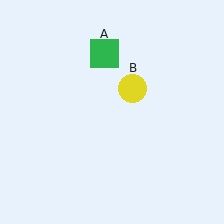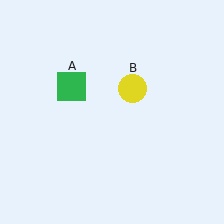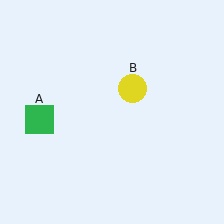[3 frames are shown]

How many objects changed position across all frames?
1 object changed position: green square (object A).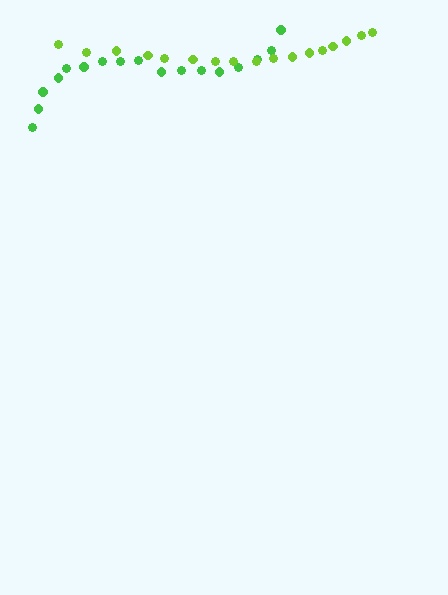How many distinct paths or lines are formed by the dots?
There are 2 distinct paths.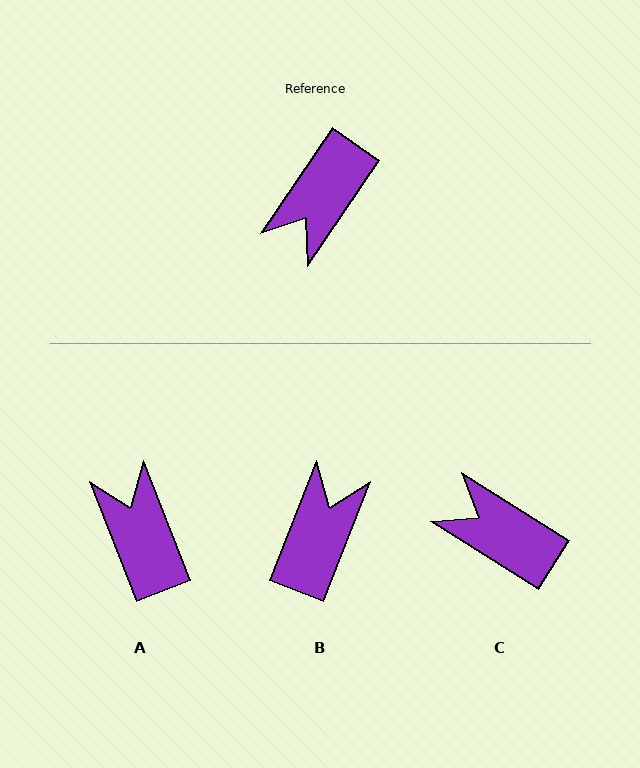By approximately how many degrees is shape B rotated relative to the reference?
Approximately 167 degrees clockwise.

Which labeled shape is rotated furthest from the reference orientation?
B, about 167 degrees away.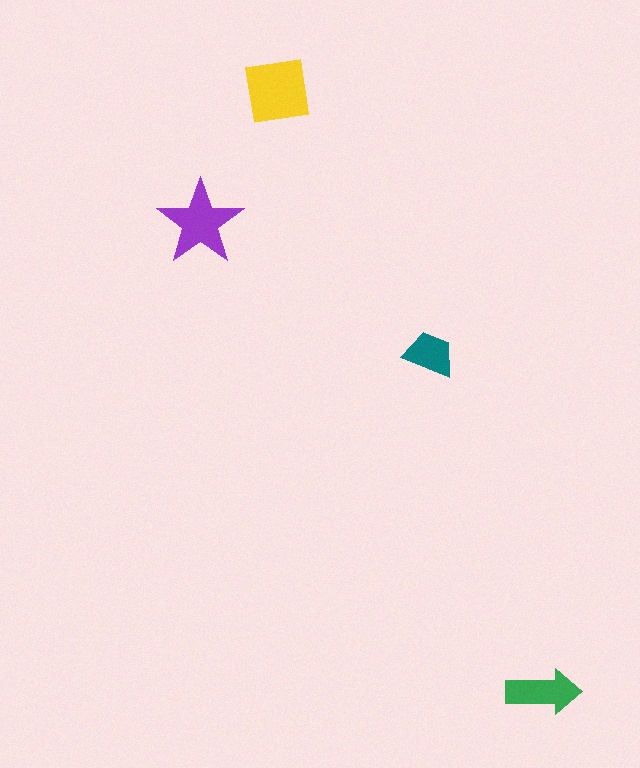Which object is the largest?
The yellow square.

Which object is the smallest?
The teal trapezoid.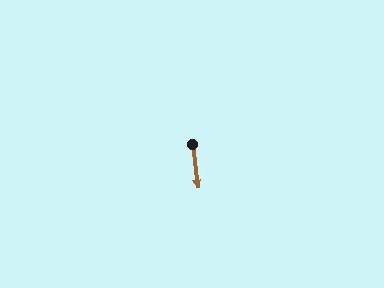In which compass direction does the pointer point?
South.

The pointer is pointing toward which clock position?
Roughly 6 o'clock.